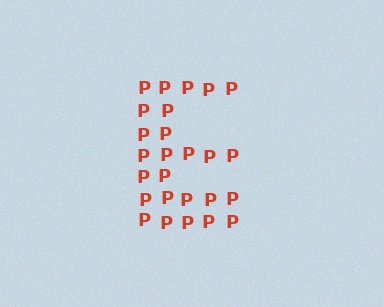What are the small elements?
The small elements are letter P's.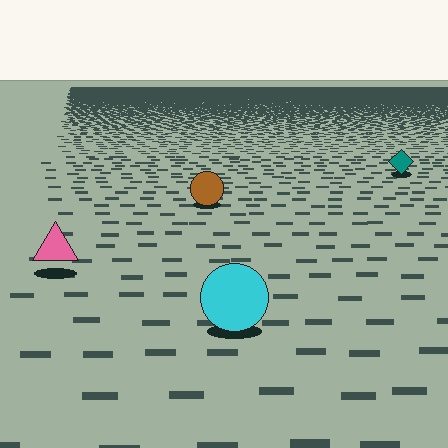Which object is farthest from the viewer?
The teal diamond is farthest from the viewer. It appears smaller and the ground texture around it is denser.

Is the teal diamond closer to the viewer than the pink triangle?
No. The pink triangle is closer — you can tell from the texture gradient: the ground texture is coarser near it.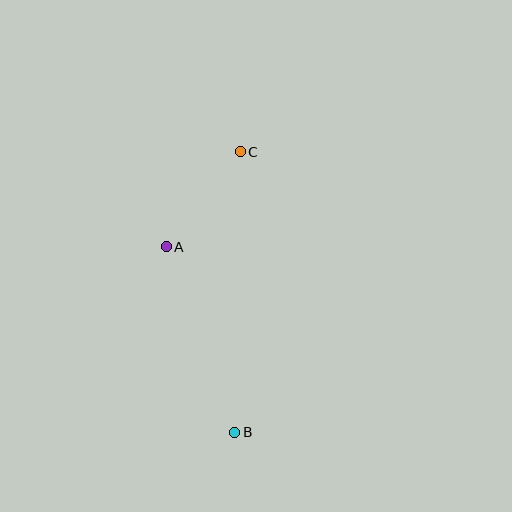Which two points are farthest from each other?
Points B and C are farthest from each other.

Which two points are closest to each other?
Points A and C are closest to each other.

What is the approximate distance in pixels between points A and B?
The distance between A and B is approximately 198 pixels.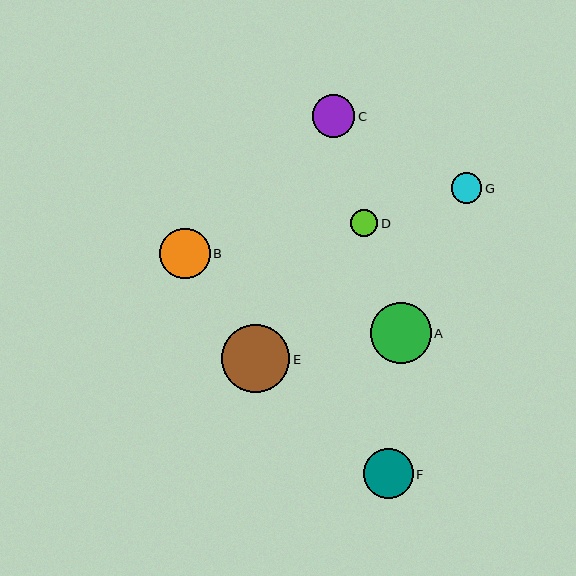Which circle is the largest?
Circle E is the largest with a size of approximately 68 pixels.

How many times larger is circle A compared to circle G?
Circle A is approximately 2.0 times the size of circle G.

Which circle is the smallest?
Circle D is the smallest with a size of approximately 27 pixels.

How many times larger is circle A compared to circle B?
Circle A is approximately 1.2 times the size of circle B.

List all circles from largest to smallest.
From largest to smallest: E, A, B, F, C, G, D.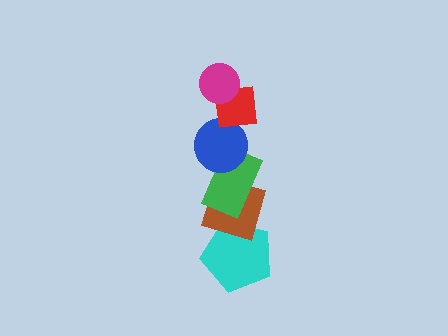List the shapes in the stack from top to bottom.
From top to bottom: the magenta circle, the red square, the blue circle, the green rectangle, the brown diamond, the cyan pentagon.